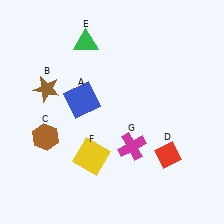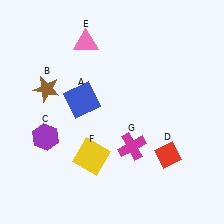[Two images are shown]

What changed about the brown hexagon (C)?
In Image 1, C is brown. In Image 2, it changed to purple.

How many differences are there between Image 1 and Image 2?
There are 2 differences between the two images.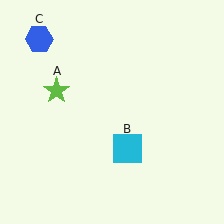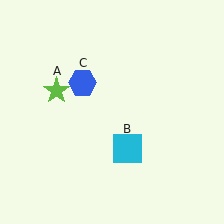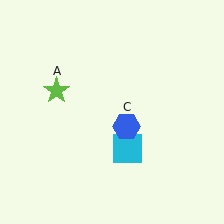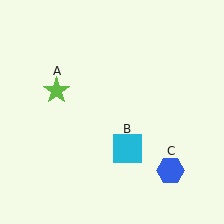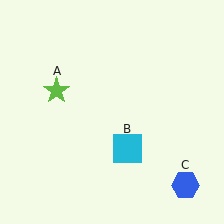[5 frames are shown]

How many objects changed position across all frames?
1 object changed position: blue hexagon (object C).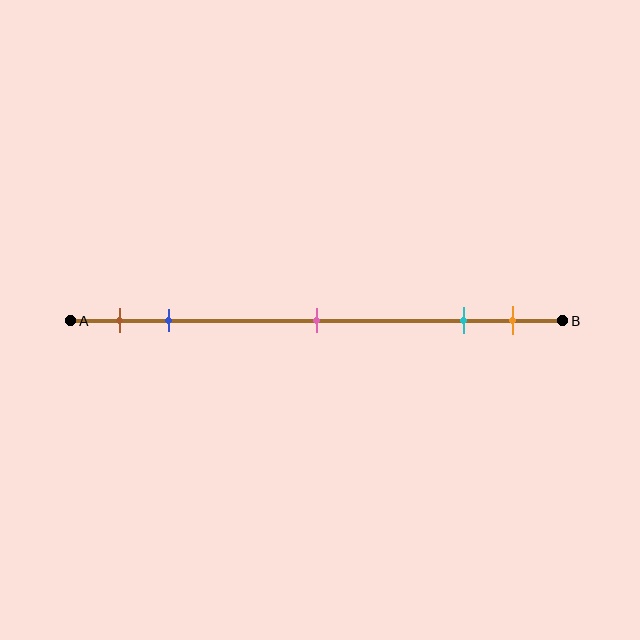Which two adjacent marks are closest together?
The cyan and orange marks are the closest adjacent pair.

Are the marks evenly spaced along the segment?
No, the marks are not evenly spaced.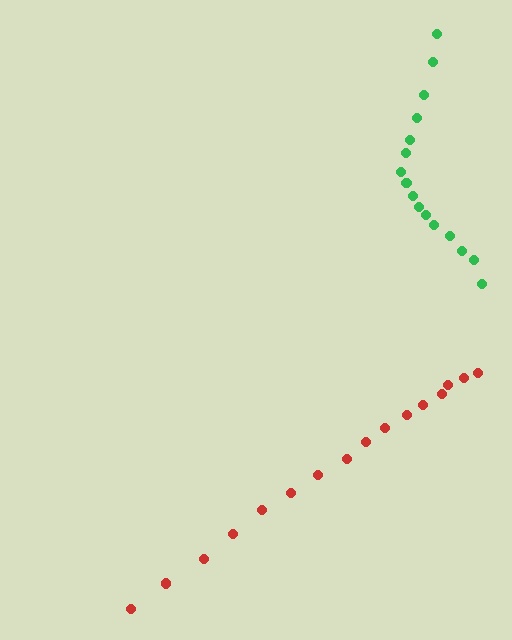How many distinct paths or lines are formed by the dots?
There are 2 distinct paths.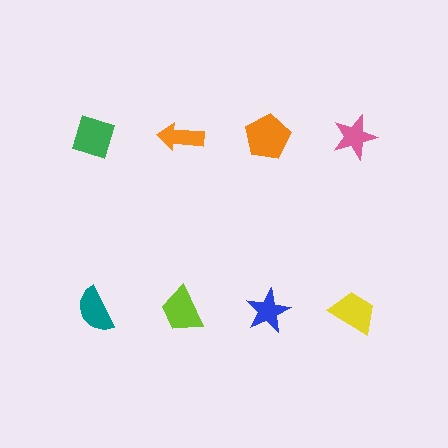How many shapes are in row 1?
4 shapes.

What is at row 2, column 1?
A teal semicircle.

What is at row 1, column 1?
A green diamond.